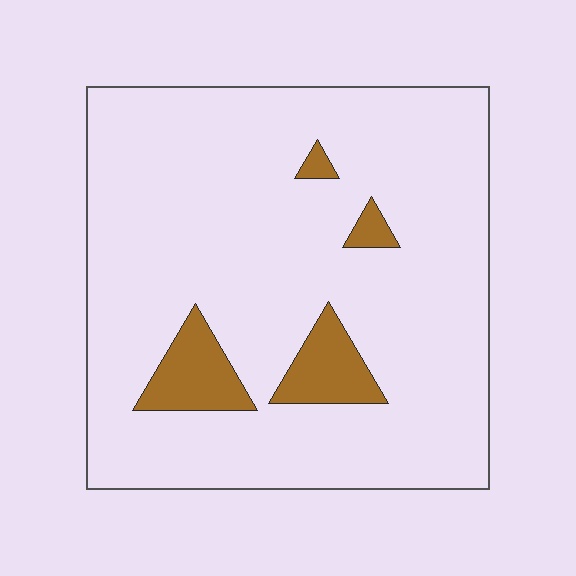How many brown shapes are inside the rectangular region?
4.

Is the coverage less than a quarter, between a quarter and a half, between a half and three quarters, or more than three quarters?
Less than a quarter.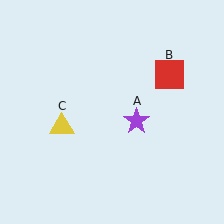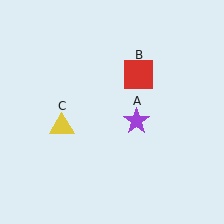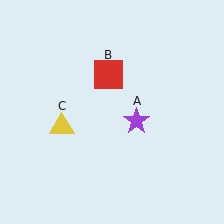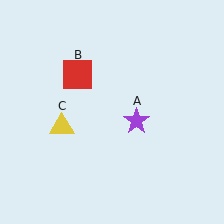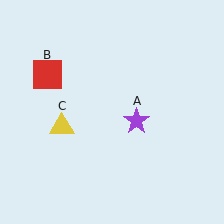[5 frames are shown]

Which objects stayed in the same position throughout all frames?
Purple star (object A) and yellow triangle (object C) remained stationary.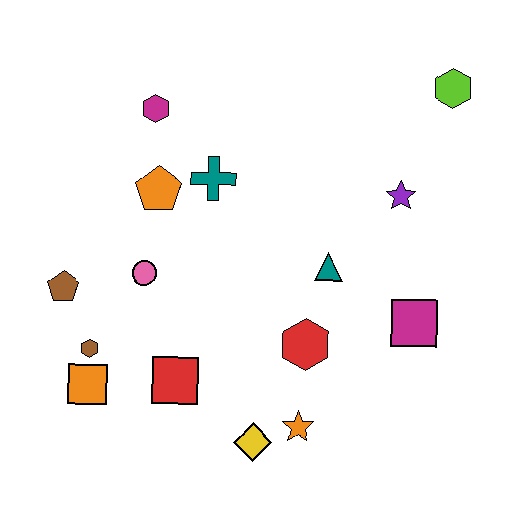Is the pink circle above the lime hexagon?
No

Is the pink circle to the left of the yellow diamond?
Yes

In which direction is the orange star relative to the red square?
The orange star is to the right of the red square.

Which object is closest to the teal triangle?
The red hexagon is closest to the teal triangle.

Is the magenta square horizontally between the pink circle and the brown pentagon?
No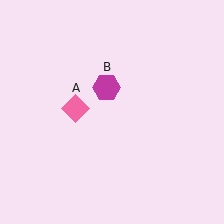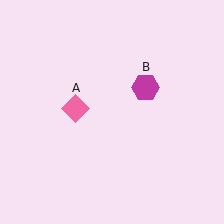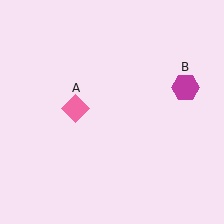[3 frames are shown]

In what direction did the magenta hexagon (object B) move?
The magenta hexagon (object B) moved right.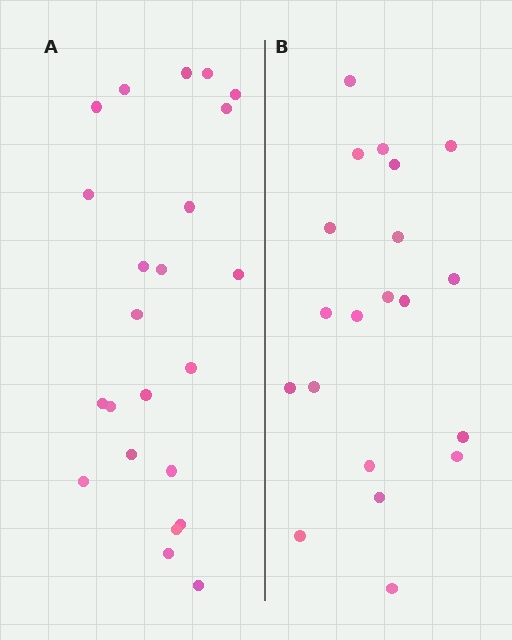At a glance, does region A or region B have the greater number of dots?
Region A (the left region) has more dots.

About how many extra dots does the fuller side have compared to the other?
Region A has just a few more — roughly 2 or 3 more dots than region B.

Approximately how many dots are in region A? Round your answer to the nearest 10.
About 20 dots. (The exact count is 23, which rounds to 20.)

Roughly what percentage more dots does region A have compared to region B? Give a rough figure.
About 15% more.